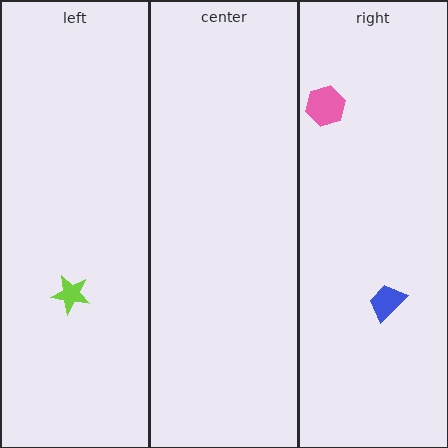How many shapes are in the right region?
2.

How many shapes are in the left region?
1.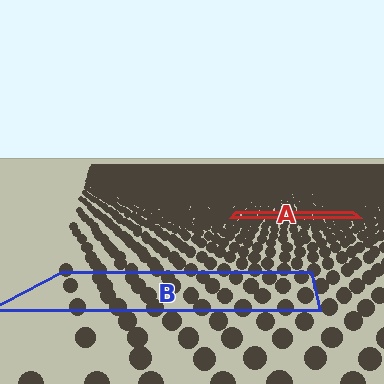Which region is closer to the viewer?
Region B is closer. The texture elements there are larger and more spread out.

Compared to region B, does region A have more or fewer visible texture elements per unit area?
Region A has more texture elements per unit area — they are packed more densely because it is farther away.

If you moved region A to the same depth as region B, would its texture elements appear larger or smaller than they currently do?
They would appear larger. At a closer depth, the same texture elements are projected at a bigger on-screen size.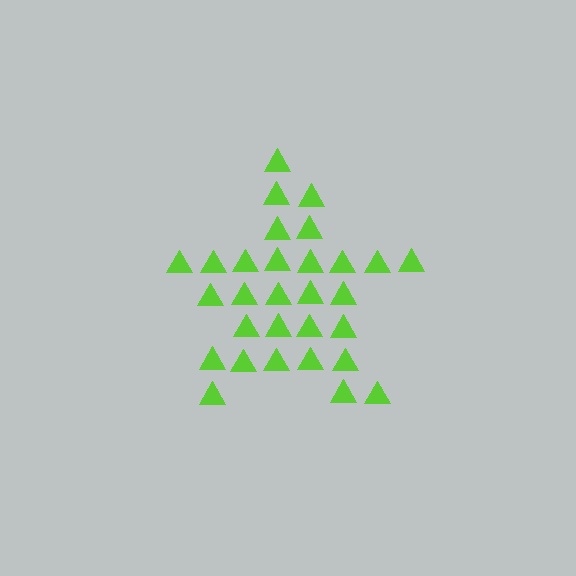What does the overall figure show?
The overall figure shows a star.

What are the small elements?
The small elements are triangles.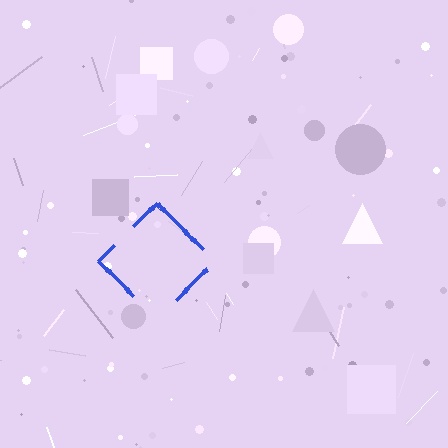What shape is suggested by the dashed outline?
The dashed outline suggests a diamond.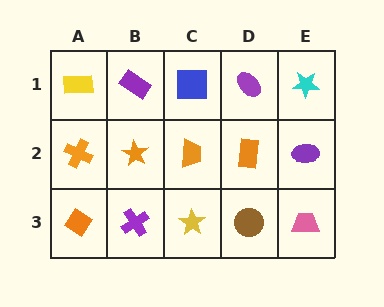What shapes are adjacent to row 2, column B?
A purple rectangle (row 1, column B), a purple cross (row 3, column B), an orange cross (row 2, column A), an orange trapezoid (row 2, column C).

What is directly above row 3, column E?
A purple ellipse.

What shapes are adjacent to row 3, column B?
An orange star (row 2, column B), an orange diamond (row 3, column A), a yellow star (row 3, column C).